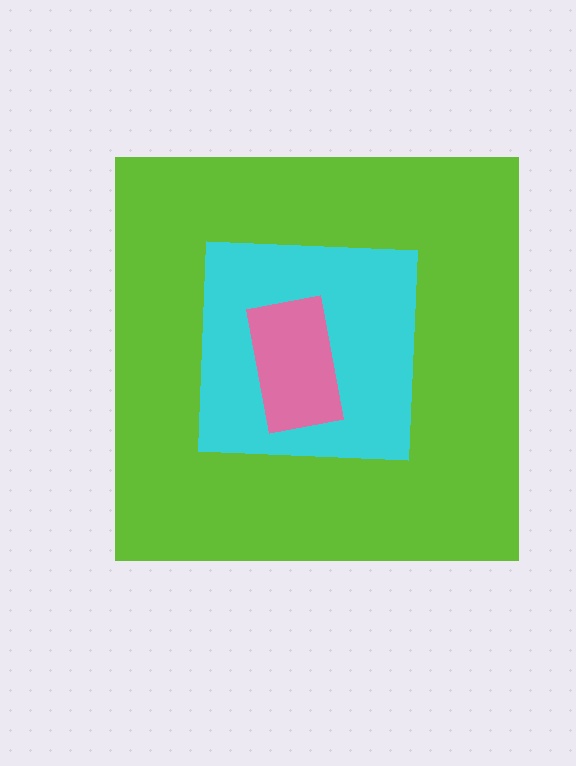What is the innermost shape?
The pink rectangle.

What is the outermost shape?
The lime square.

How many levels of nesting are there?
3.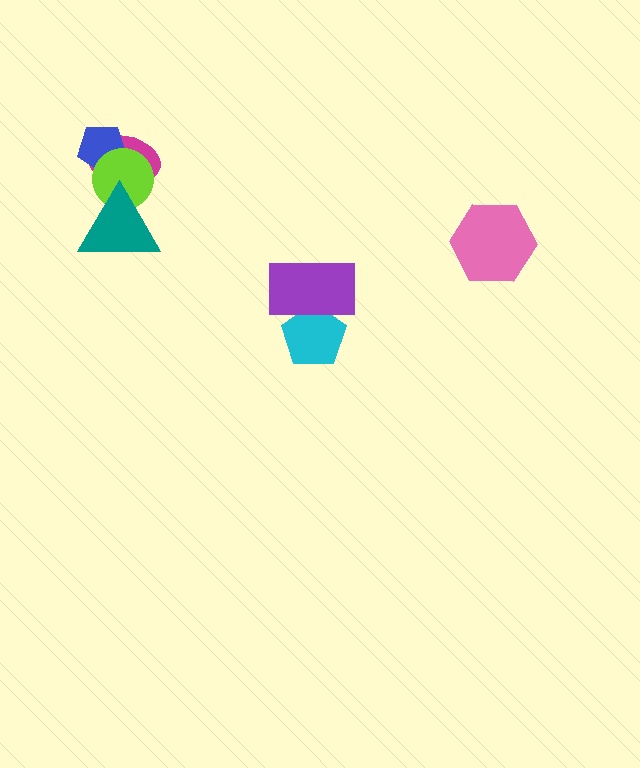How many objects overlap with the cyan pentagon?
1 object overlaps with the cyan pentagon.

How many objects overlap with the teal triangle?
2 objects overlap with the teal triangle.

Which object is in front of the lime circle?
The teal triangle is in front of the lime circle.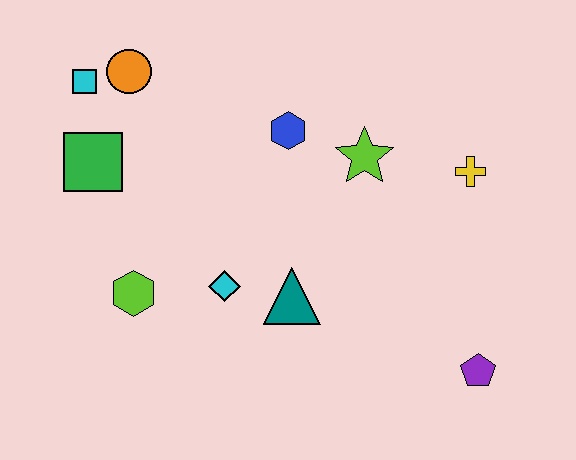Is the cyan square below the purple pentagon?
No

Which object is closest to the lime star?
The blue hexagon is closest to the lime star.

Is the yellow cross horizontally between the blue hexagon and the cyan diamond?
No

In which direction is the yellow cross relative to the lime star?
The yellow cross is to the right of the lime star.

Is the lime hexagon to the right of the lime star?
No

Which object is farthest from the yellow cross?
The cyan square is farthest from the yellow cross.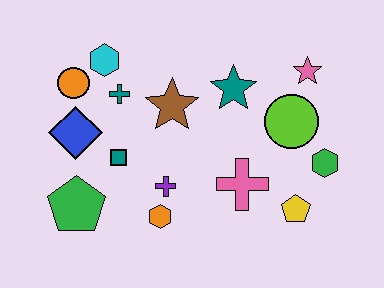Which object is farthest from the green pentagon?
The pink star is farthest from the green pentagon.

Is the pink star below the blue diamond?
No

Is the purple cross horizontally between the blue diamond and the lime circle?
Yes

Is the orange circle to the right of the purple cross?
No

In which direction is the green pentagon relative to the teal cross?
The green pentagon is below the teal cross.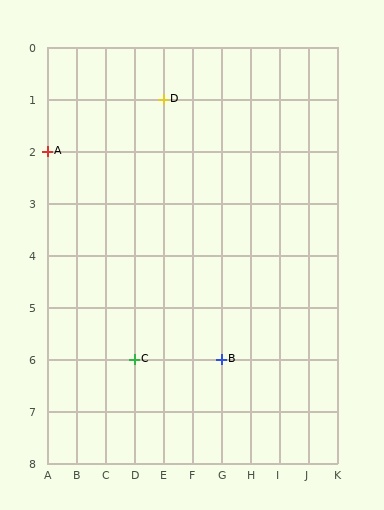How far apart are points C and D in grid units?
Points C and D are 1 column and 5 rows apart (about 5.1 grid units diagonally).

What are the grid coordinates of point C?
Point C is at grid coordinates (D, 6).